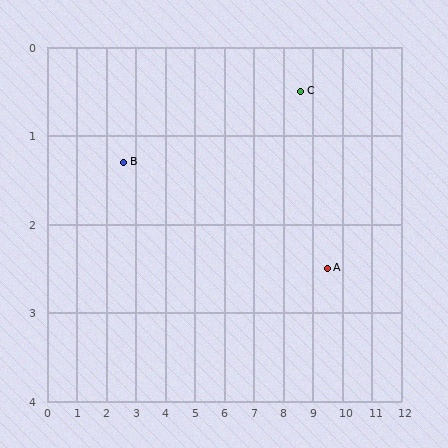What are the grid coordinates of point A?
Point A is at approximately (9.5, 2.5).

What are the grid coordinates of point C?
Point C is at approximately (8.6, 0.5).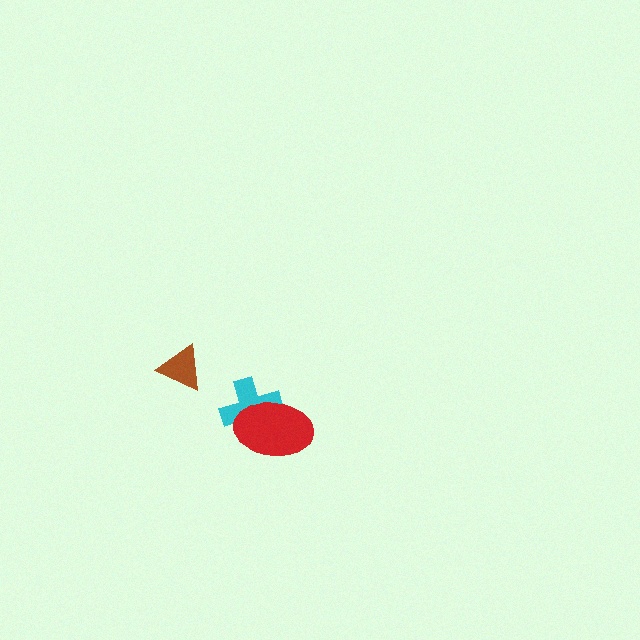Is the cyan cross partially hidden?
Yes, it is partially covered by another shape.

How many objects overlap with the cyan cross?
1 object overlaps with the cyan cross.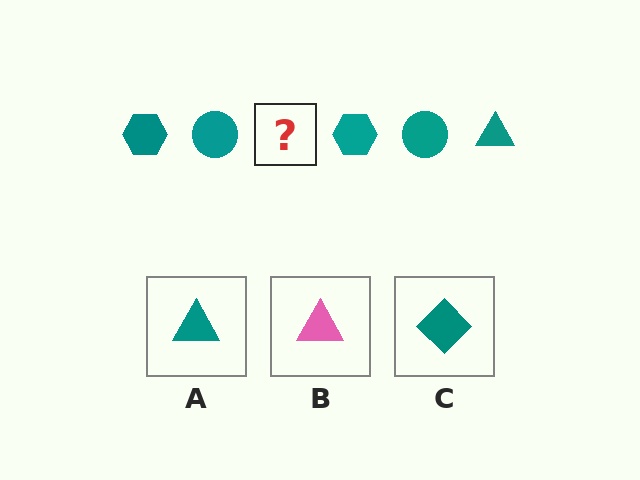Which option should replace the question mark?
Option A.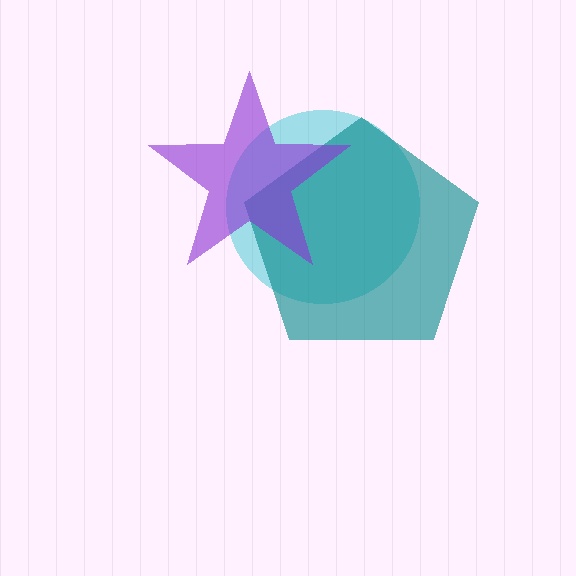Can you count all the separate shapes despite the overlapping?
Yes, there are 3 separate shapes.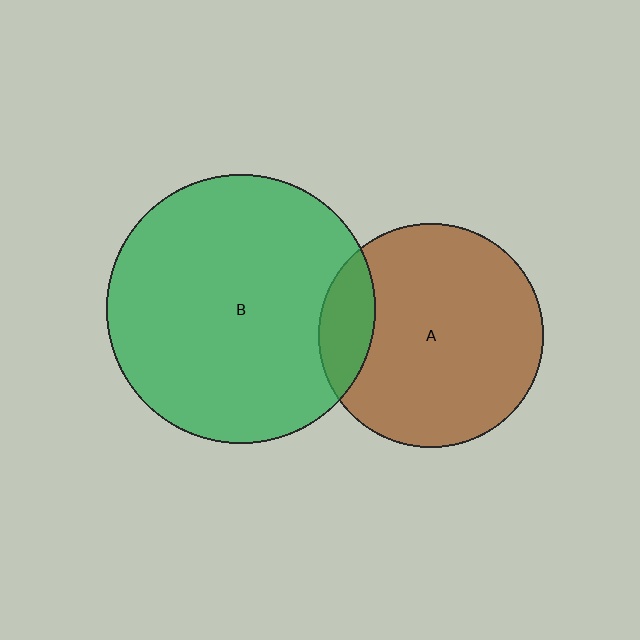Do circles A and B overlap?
Yes.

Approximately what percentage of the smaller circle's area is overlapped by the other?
Approximately 15%.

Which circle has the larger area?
Circle B (green).